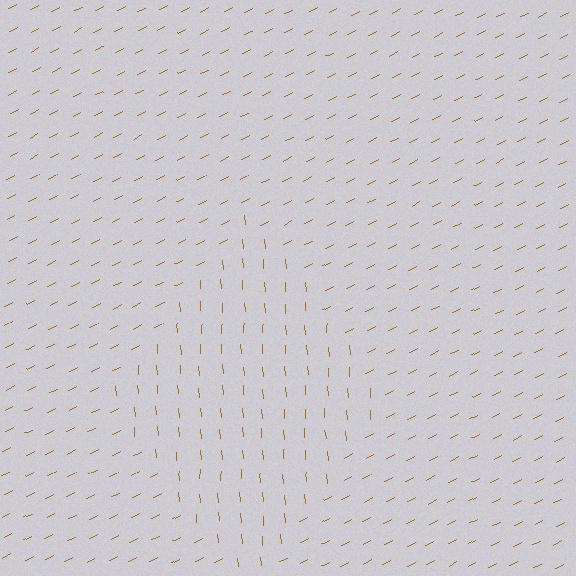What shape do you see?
I see a diamond.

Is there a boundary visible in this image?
Yes, there is a texture boundary formed by a change in line orientation.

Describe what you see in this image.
The image is filled with small brown line segments. A diamond region in the image has lines oriented differently from the surrounding lines, creating a visible texture boundary.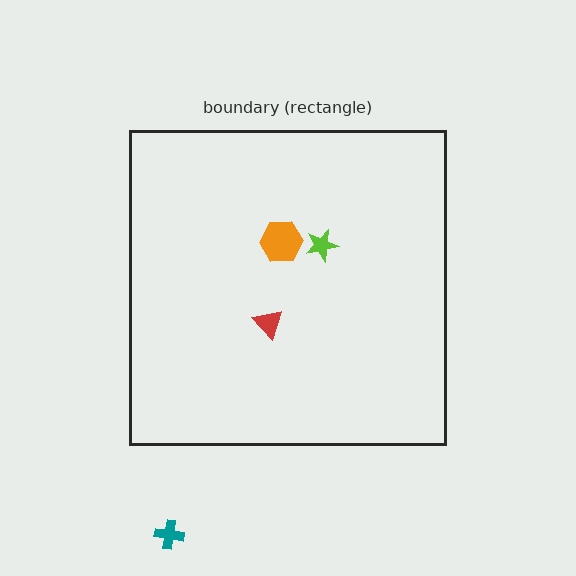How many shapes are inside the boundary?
3 inside, 1 outside.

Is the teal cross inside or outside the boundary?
Outside.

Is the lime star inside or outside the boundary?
Inside.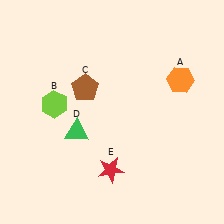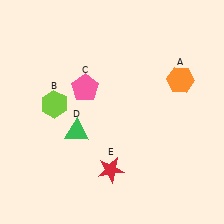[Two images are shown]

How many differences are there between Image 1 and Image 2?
There is 1 difference between the two images.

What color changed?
The pentagon (C) changed from brown in Image 1 to pink in Image 2.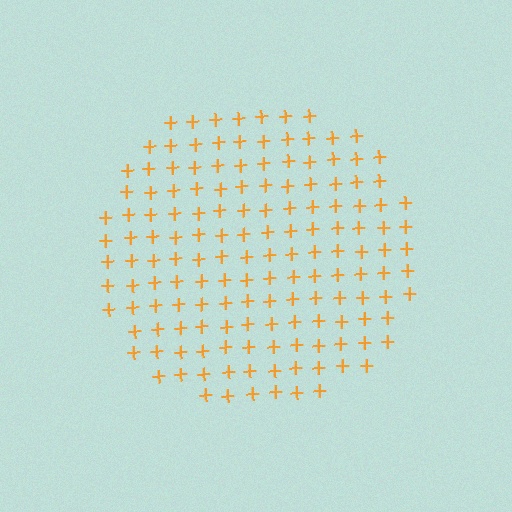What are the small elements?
The small elements are plus signs.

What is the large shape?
The large shape is a circle.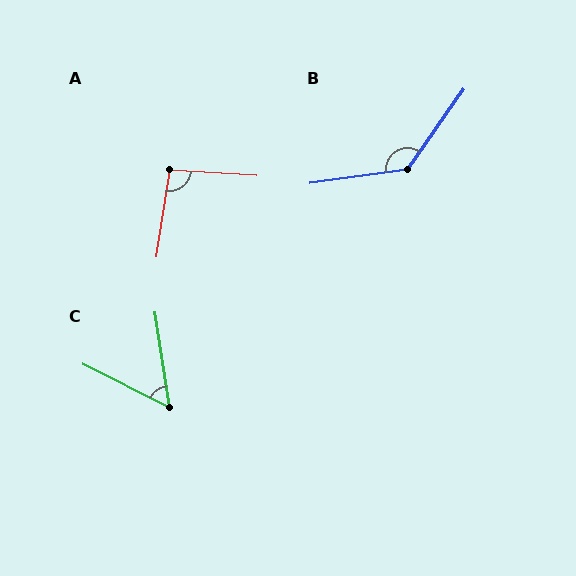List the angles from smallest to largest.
C (55°), A (95°), B (132°).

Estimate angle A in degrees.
Approximately 95 degrees.